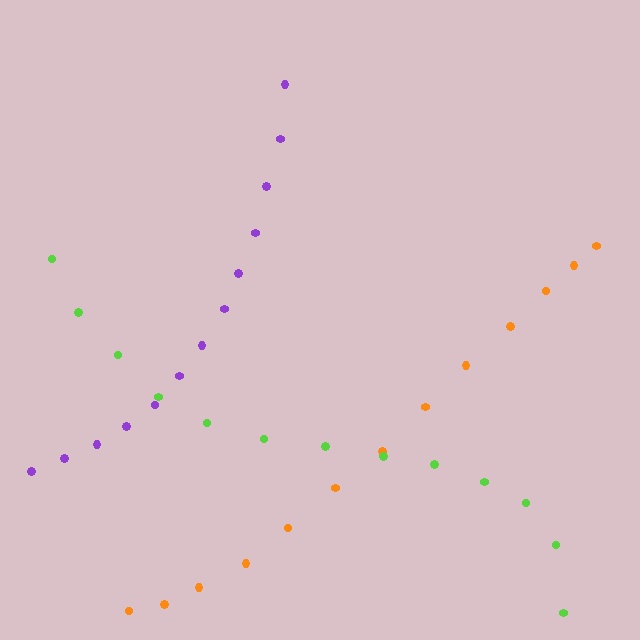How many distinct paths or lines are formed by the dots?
There are 3 distinct paths.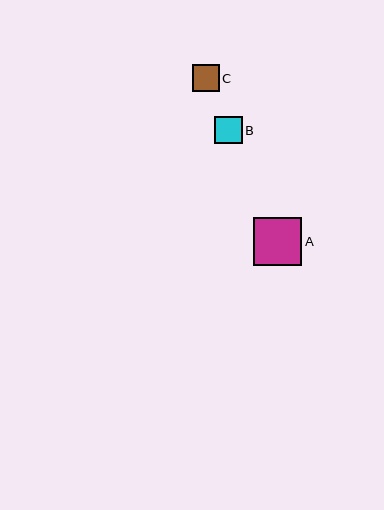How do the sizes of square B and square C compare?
Square B and square C are approximately the same size.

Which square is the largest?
Square A is the largest with a size of approximately 48 pixels.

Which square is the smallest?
Square C is the smallest with a size of approximately 27 pixels.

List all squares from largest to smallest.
From largest to smallest: A, B, C.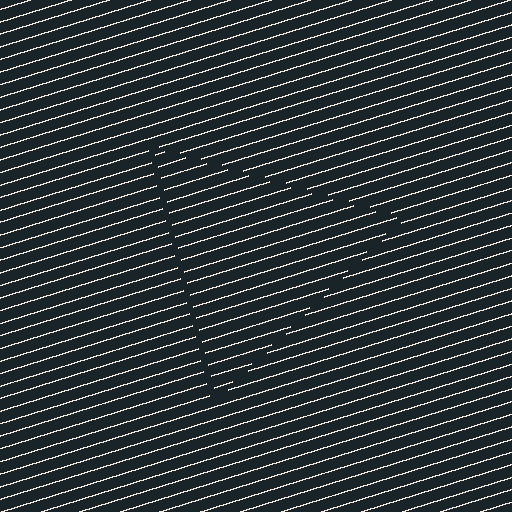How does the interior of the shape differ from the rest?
The interior of the shape contains the same grating, shifted by half a period — the contour is defined by the phase discontinuity where line-ends from the inner and outer gratings abut.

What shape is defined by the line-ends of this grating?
An illusory triangle. The interior of the shape contains the same grating, shifted by half a period — the contour is defined by the phase discontinuity where line-ends from the inner and outer gratings abut.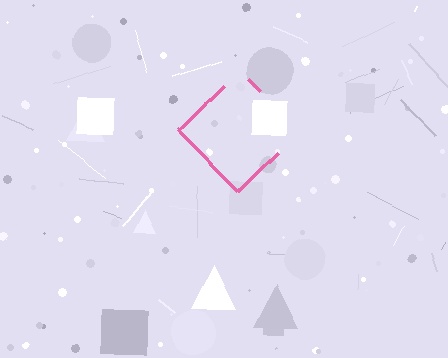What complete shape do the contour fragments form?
The contour fragments form a diamond.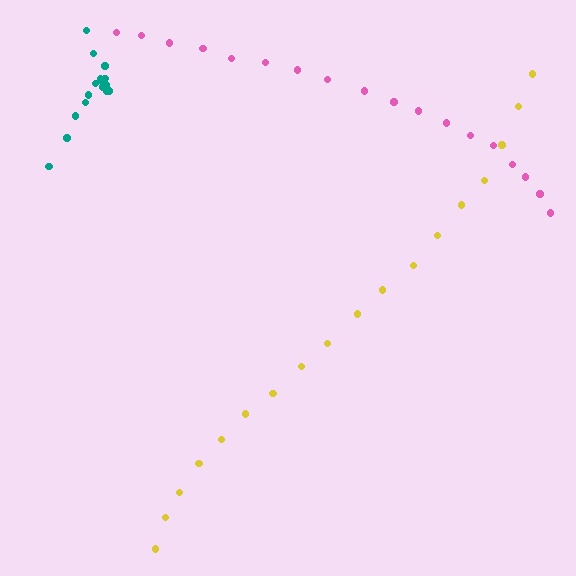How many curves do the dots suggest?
There are 3 distinct paths.